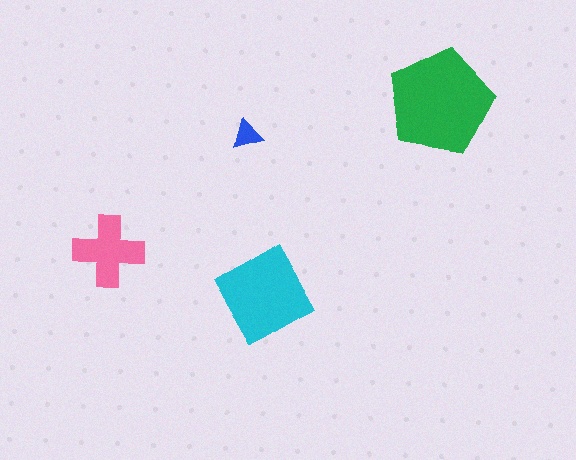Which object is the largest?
The green pentagon.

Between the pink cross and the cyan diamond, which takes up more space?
The cyan diamond.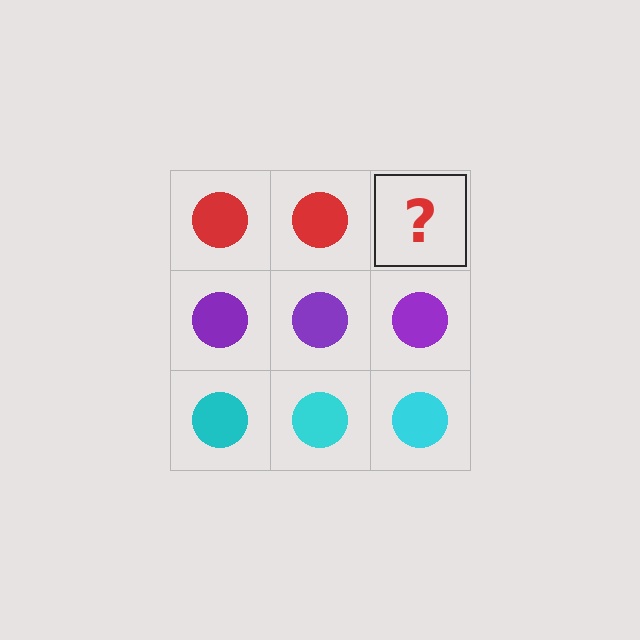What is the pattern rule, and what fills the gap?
The rule is that each row has a consistent color. The gap should be filled with a red circle.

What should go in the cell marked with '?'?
The missing cell should contain a red circle.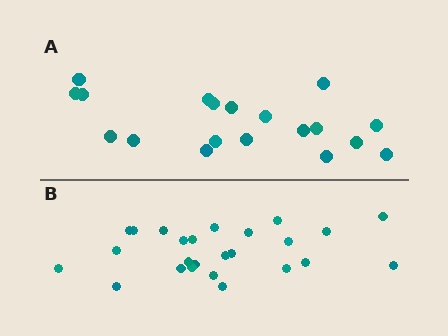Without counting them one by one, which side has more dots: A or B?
Region B (the bottom region) has more dots.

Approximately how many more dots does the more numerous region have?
Region B has about 6 more dots than region A.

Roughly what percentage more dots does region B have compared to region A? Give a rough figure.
About 30% more.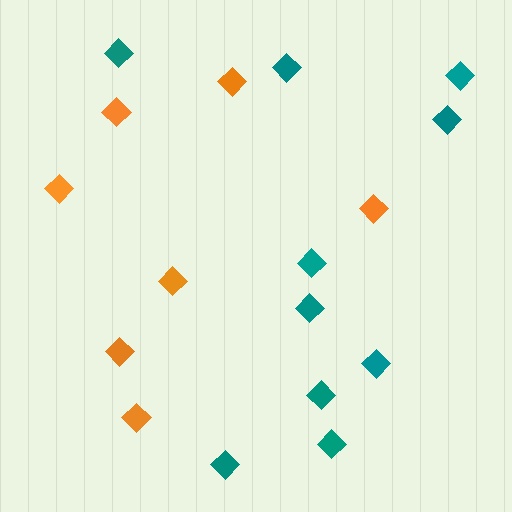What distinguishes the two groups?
There are 2 groups: one group of orange diamonds (7) and one group of teal diamonds (10).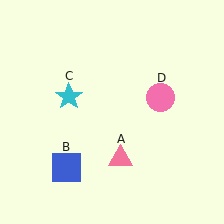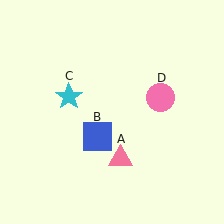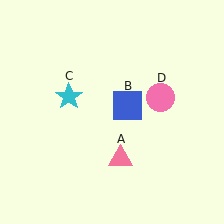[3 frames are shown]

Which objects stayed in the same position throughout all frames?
Pink triangle (object A) and cyan star (object C) and pink circle (object D) remained stationary.